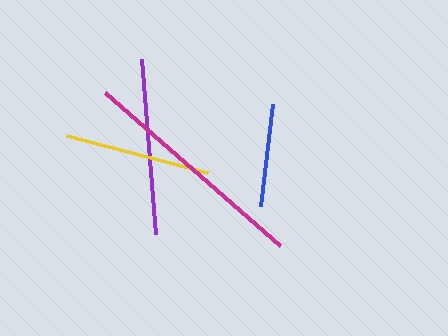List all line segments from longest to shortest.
From longest to shortest: magenta, purple, yellow, blue.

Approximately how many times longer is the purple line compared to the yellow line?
The purple line is approximately 1.2 times the length of the yellow line.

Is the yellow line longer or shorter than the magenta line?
The magenta line is longer than the yellow line.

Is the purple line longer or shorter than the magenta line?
The magenta line is longer than the purple line.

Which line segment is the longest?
The magenta line is the longest at approximately 232 pixels.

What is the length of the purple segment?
The purple segment is approximately 176 pixels long.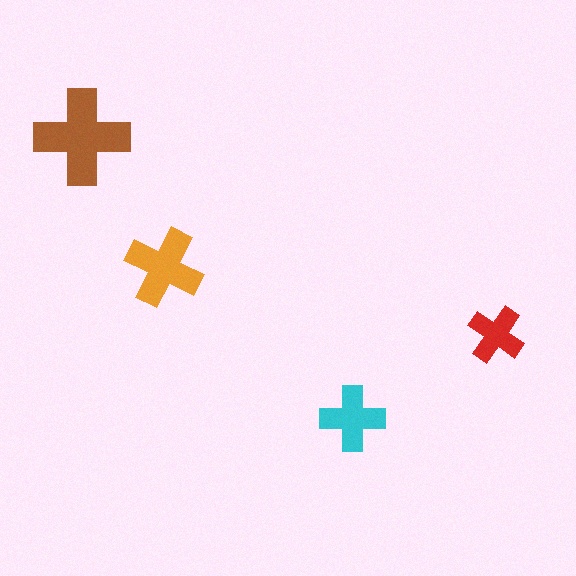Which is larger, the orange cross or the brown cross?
The brown one.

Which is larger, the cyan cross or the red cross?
The cyan one.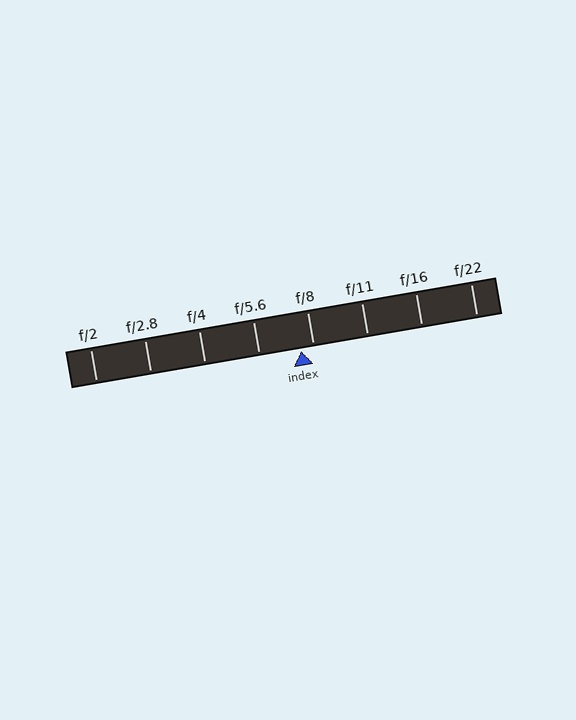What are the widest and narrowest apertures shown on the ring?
The widest aperture shown is f/2 and the narrowest is f/22.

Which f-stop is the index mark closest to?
The index mark is closest to f/8.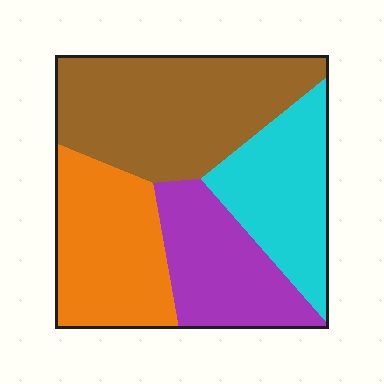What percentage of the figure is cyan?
Cyan takes up between a sixth and a third of the figure.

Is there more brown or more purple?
Brown.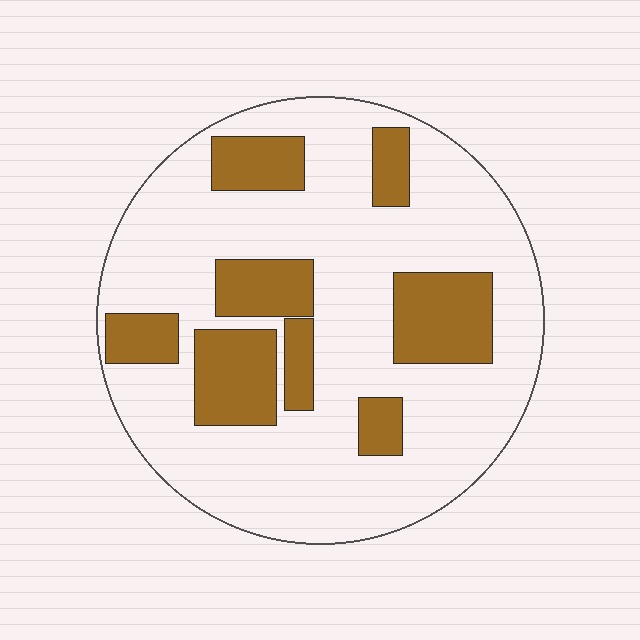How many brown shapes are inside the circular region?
8.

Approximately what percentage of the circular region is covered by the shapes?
Approximately 25%.